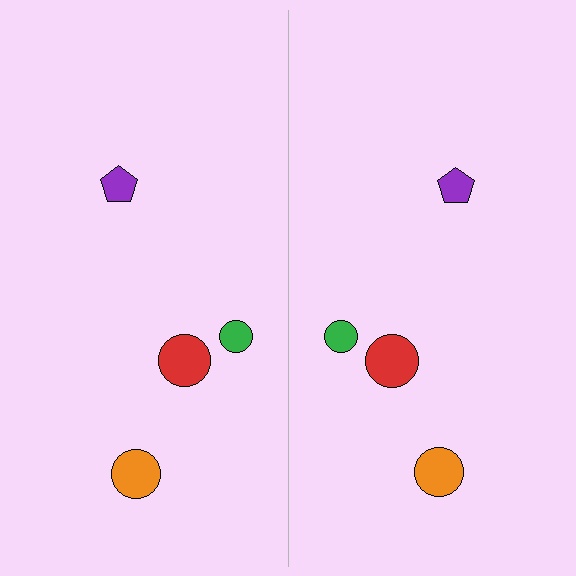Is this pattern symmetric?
Yes, this pattern has bilateral (reflection) symmetry.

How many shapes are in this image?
There are 8 shapes in this image.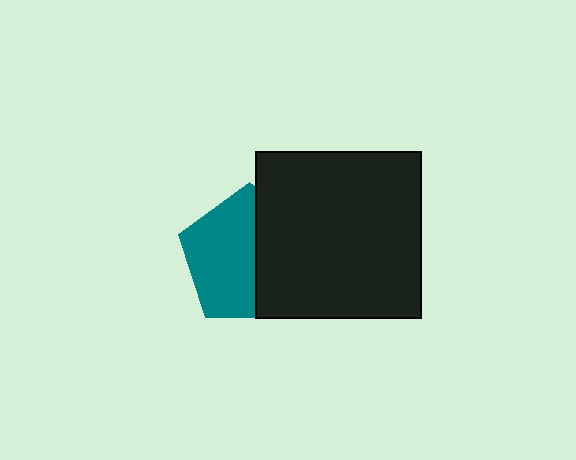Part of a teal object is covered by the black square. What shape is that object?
It is a pentagon.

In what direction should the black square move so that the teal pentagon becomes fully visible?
The black square should move right. That is the shortest direction to clear the overlap and leave the teal pentagon fully visible.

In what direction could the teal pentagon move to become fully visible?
The teal pentagon could move left. That would shift it out from behind the black square entirely.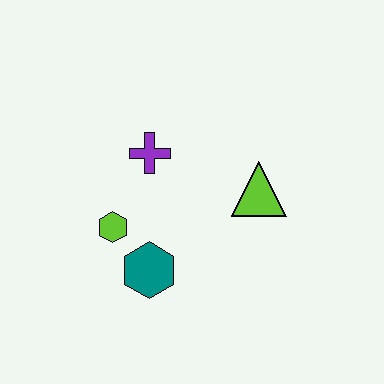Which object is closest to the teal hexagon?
The lime hexagon is closest to the teal hexagon.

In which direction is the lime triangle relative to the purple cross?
The lime triangle is to the right of the purple cross.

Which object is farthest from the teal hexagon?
The lime triangle is farthest from the teal hexagon.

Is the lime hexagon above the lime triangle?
No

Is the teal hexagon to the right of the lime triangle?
No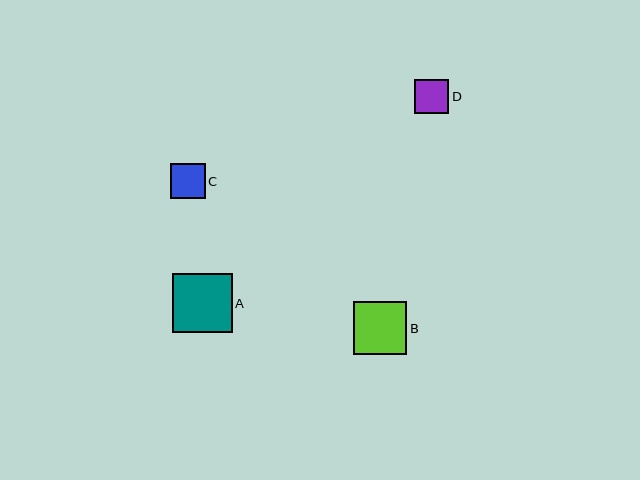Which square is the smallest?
Square D is the smallest with a size of approximately 34 pixels.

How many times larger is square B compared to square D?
Square B is approximately 1.6 times the size of square D.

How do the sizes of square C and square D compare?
Square C and square D are approximately the same size.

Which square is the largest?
Square A is the largest with a size of approximately 60 pixels.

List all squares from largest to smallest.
From largest to smallest: A, B, C, D.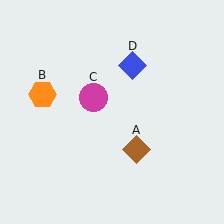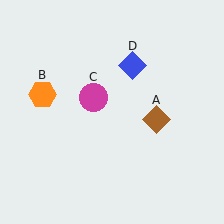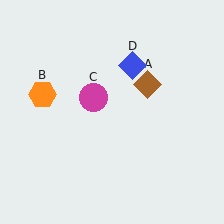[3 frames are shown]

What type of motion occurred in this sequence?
The brown diamond (object A) rotated counterclockwise around the center of the scene.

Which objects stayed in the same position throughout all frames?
Orange hexagon (object B) and magenta circle (object C) and blue diamond (object D) remained stationary.